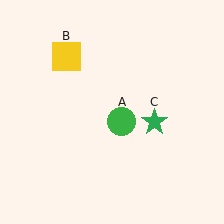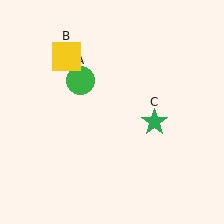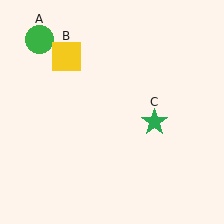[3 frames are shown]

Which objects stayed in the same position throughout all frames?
Yellow square (object B) and green star (object C) remained stationary.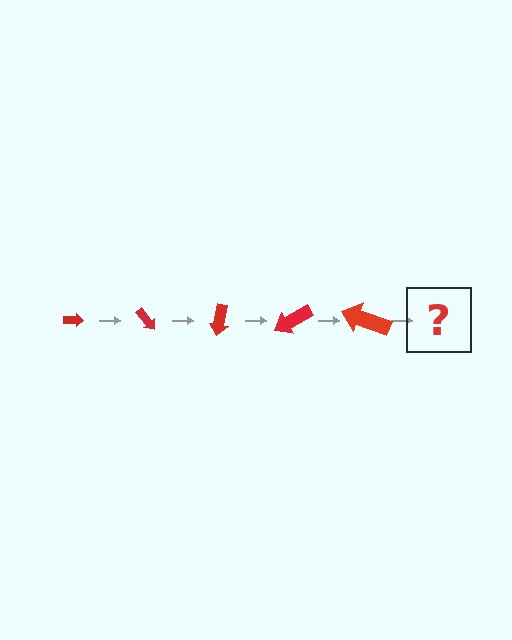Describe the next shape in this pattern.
It should be an arrow, larger than the previous one and rotated 250 degrees from the start.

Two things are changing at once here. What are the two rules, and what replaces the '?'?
The two rules are that the arrow grows larger each step and it rotates 50 degrees each step. The '?' should be an arrow, larger than the previous one and rotated 250 degrees from the start.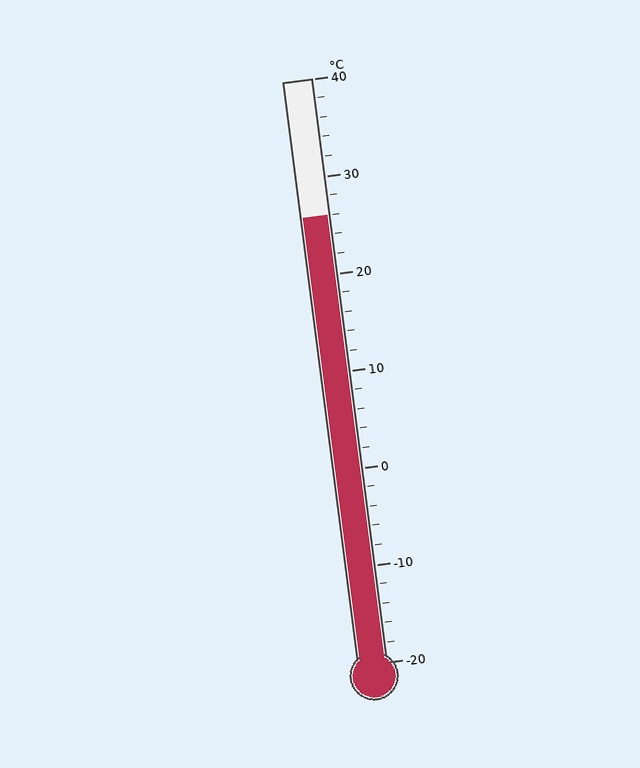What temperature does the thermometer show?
The thermometer shows approximately 26°C.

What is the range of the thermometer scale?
The thermometer scale ranges from -20°C to 40°C.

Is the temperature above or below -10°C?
The temperature is above -10°C.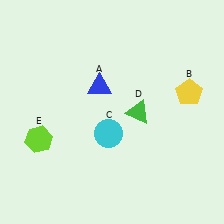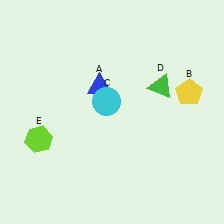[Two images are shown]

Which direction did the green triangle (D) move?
The green triangle (D) moved up.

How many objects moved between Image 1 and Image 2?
2 objects moved between the two images.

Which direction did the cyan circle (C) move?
The cyan circle (C) moved up.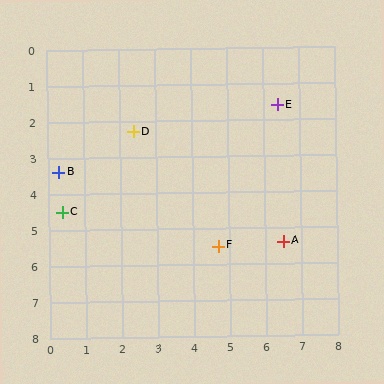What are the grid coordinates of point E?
Point E is at approximately (6.4, 1.6).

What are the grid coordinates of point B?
Point B is at approximately (0.3, 3.4).